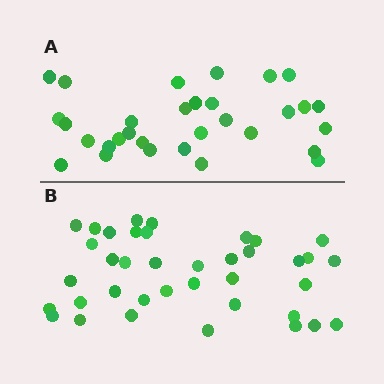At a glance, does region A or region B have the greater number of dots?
Region B (the bottom region) has more dots.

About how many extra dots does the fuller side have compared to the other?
Region B has roughly 8 or so more dots than region A.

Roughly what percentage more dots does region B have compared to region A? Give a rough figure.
About 25% more.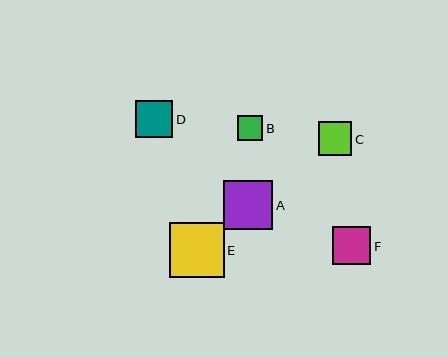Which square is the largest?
Square E is the largest with a size of approximately 55 pixels.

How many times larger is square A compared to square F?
Square A is approximately 1.3 times the size of square F.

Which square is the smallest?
Square B is the smallest with a size of approximately 25 pixels.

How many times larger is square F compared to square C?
Square F is approximately 1.1 times the size of square C.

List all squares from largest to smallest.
From largest to smallest: E, A, F, D, C, B.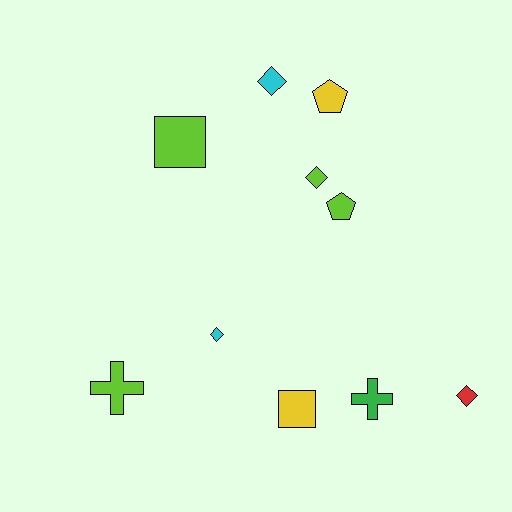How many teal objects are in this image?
There are no teal objects.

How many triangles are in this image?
There are no triangles.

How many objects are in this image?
There are 10 objects.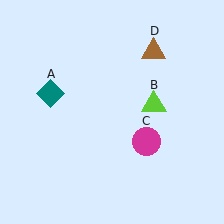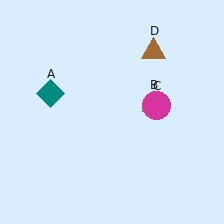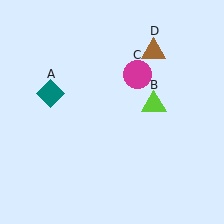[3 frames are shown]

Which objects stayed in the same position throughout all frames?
Teal diamond (object A) and lime triangle (object B) and brown triangle (object D) remained stationary.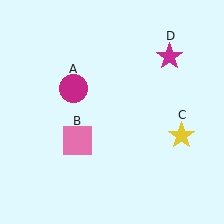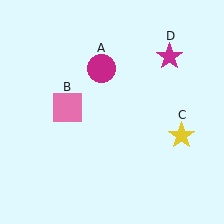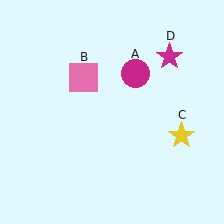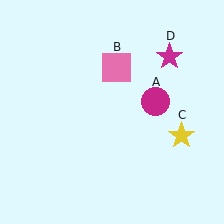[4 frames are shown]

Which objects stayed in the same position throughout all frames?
Yellow star (object C) and magenta star (object D) remained stationary.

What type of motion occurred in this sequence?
The magenta circle (object A), pink square (object B) rotated clockwise around the center of the scene.